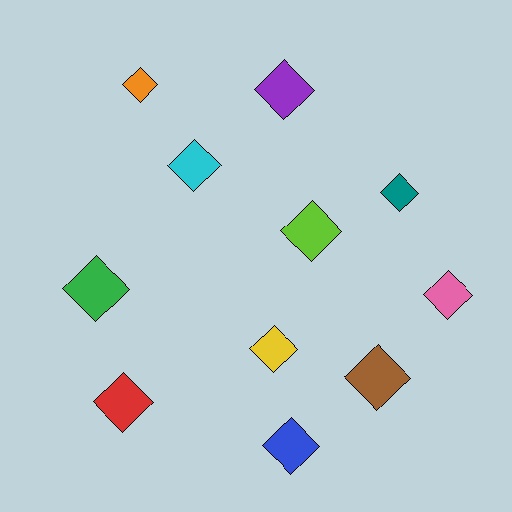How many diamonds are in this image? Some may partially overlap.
There are 11 diamonds.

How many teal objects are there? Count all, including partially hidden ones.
There is 1 teal object.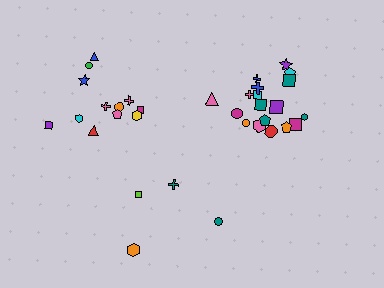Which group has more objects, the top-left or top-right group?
The top-right group.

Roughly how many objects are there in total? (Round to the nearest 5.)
Roughly 35 objects in total.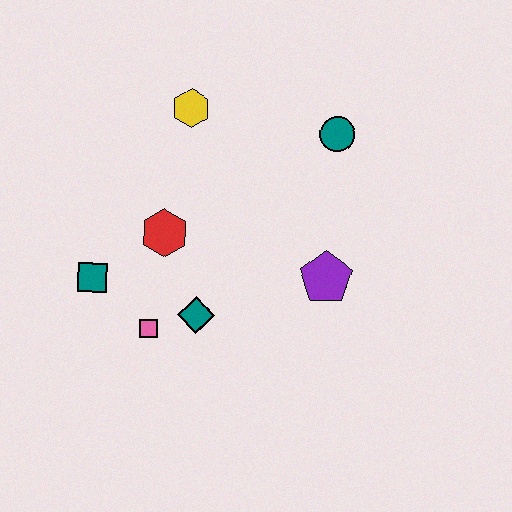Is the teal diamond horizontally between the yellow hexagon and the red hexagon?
No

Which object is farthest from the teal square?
The teal circle is farthest from the teal square.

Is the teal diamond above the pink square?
Yes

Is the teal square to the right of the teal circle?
No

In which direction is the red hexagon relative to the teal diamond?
The red hexagon is above the teal diamond.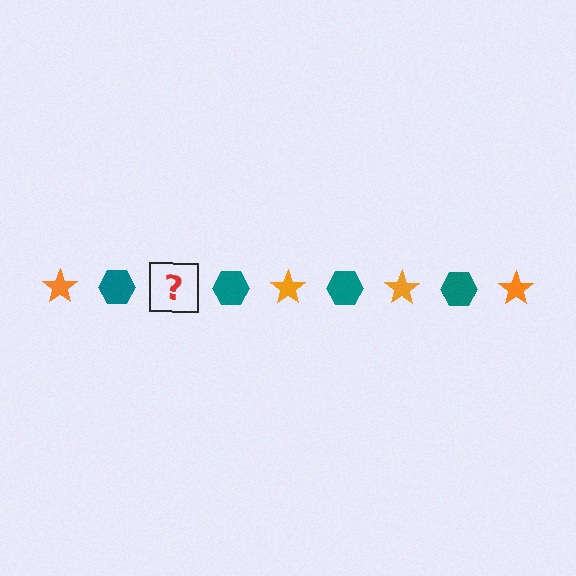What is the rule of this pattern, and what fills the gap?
The rule is that the pattern alternates between orange star and teal hexagon. The gap should be filled with an orange star.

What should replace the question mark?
The question mark should be replaced with an orange star.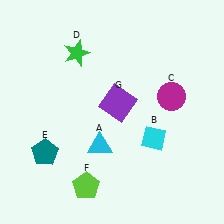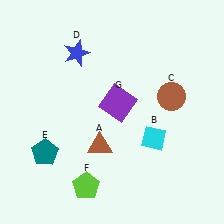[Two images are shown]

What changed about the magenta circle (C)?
In Image 1, C is magenta. In Image 2, it changed to brown.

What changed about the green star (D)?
In Image 1, D is green. In Image 2, it changed to blue.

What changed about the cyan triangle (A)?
In Image 1, A is cyan. In Image 2, it changed to brown.